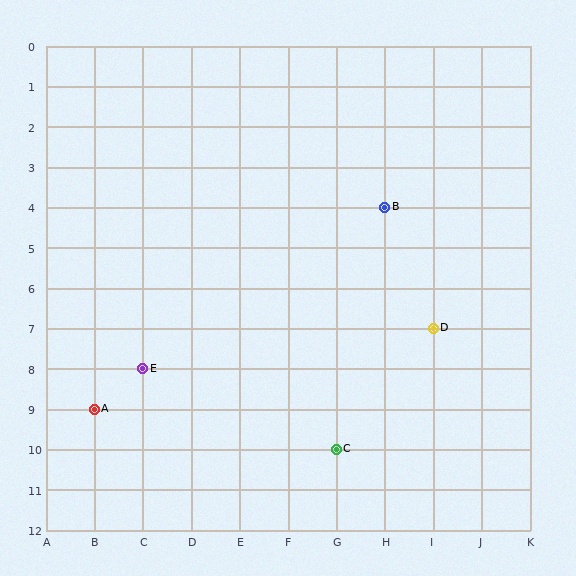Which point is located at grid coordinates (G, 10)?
Point C is at (G, 10).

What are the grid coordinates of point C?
Point C is at grid coordinates (G, 10).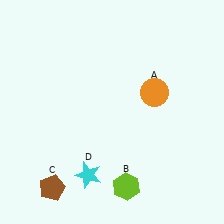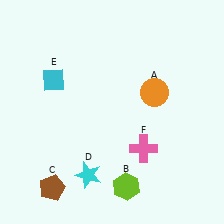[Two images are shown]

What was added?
A cyan diamond (E), a pink cross (F) were added in Image 2.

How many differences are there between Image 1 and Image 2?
There are 2 differences between the two images.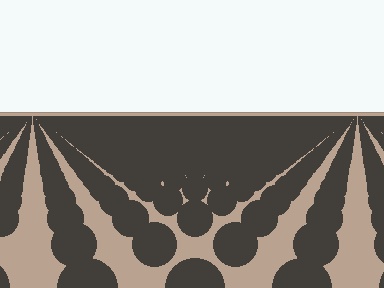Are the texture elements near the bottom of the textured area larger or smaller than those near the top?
Larger. Near the bottom, elements are closer to the viewer and appear at a bigger on-screen size.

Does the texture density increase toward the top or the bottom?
Density increases toward the top.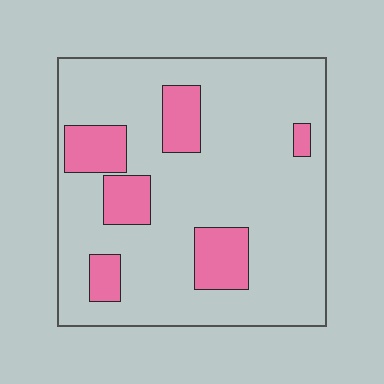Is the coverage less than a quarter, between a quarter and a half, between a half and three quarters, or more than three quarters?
Less than a quarter.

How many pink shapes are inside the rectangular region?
6.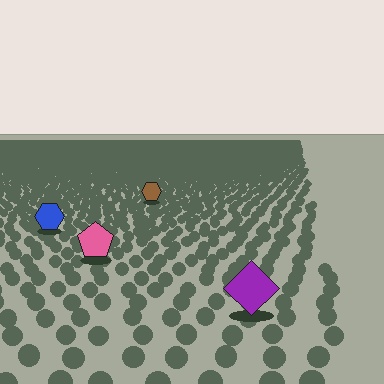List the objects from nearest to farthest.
From nearest to farthest: the purple diamond, the pink pentagon, the blue hexagon, the brown hexagon.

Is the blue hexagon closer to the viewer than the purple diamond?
No. The purple diamond is closer — you can tell from the texture gradient: the ground texture is coarser near it.